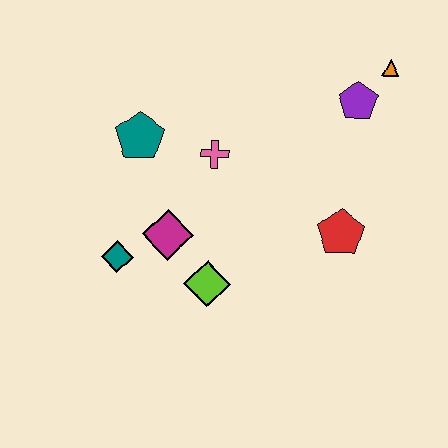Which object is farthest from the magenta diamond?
The orange triangle is farthest from the magenta diamond.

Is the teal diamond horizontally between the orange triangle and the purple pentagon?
No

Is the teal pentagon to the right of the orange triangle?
No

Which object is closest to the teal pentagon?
The pink cross is closest to the teal pentagon.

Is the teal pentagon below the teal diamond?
No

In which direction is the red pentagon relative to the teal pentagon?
The red pentagon is to the right of the teal pentagon.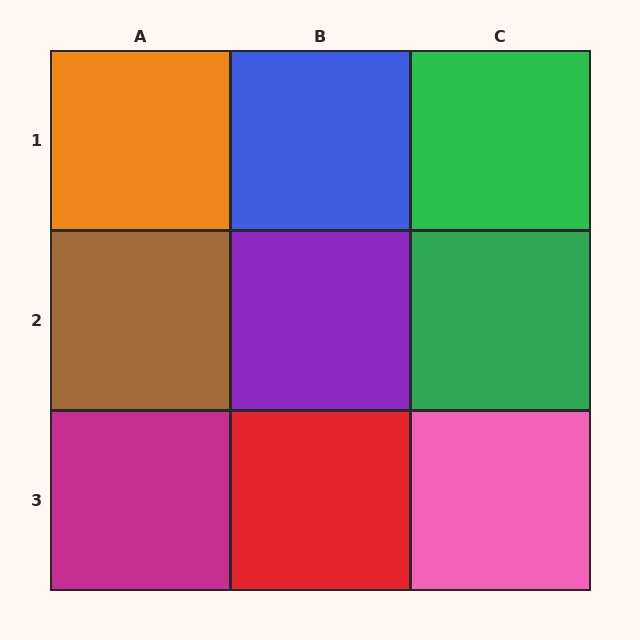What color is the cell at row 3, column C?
Pink.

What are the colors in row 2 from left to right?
Brown, purple, green.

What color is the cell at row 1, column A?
Orange.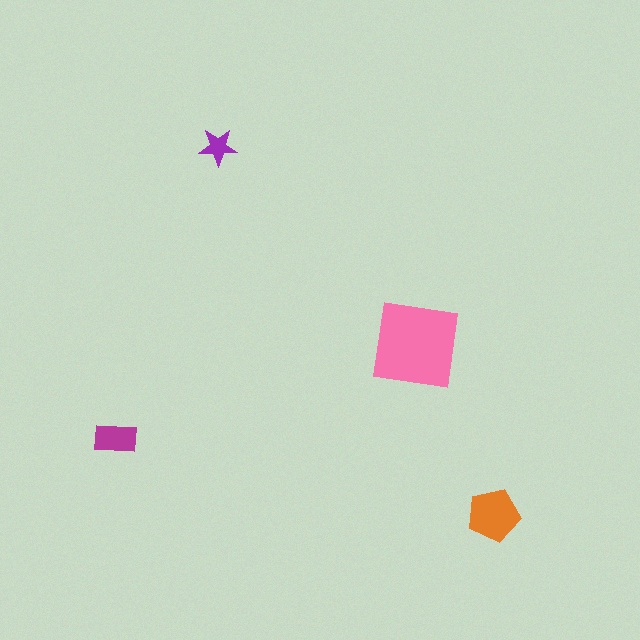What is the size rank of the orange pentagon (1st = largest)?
2nd.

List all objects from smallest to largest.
The purple star, the magenta rectangle, the orange pentagon, the pink square.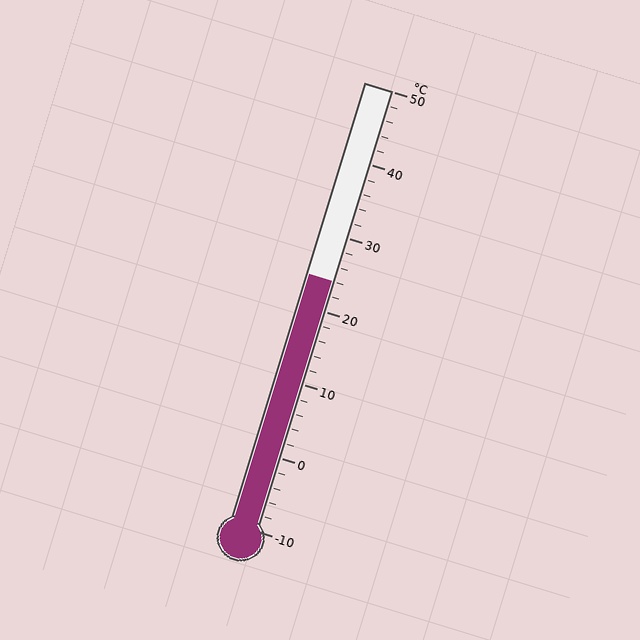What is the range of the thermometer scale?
The thermometer scale ranges from -10°C to 50°C.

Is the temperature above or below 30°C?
The temperature is below 30°C.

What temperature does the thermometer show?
The thermometer shows approximately 24°C.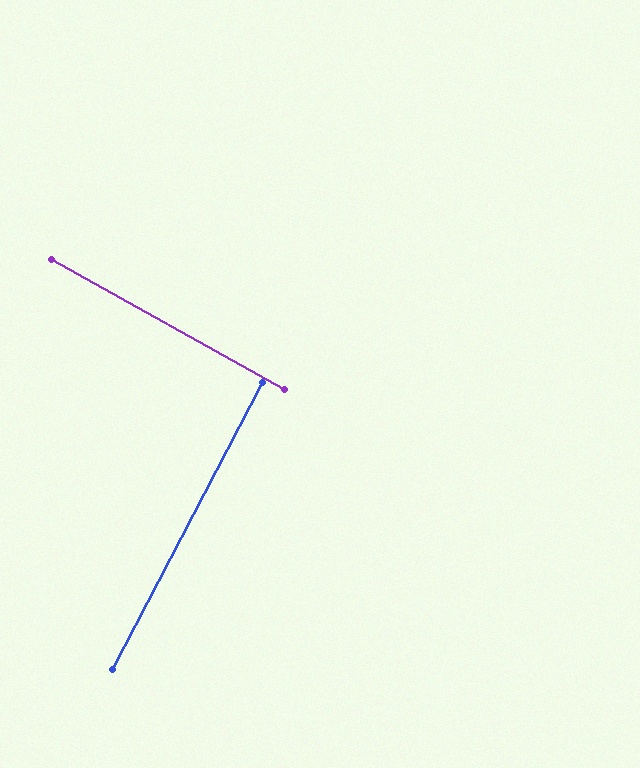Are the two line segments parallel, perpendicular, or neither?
Perpendicular — they meet at approximately 88°.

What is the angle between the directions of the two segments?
Approximately 88 degrees.